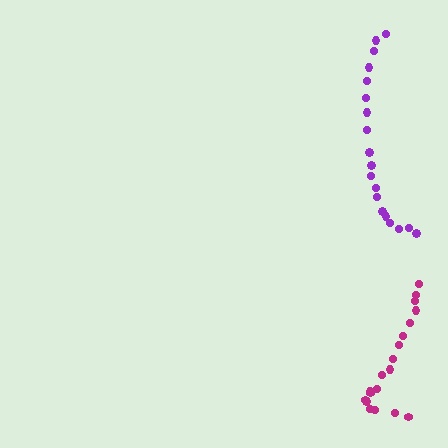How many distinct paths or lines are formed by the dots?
There are 2 distinct paths.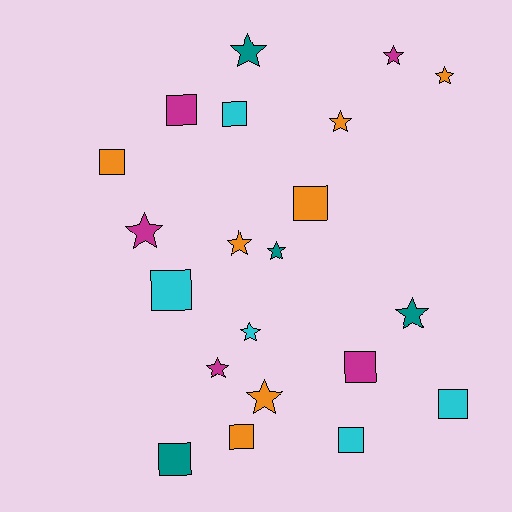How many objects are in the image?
There are 21 objects.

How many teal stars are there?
There are 3 teal stars.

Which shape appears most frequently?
Star, with 11 objects.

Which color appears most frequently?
Orange, with 7 objects.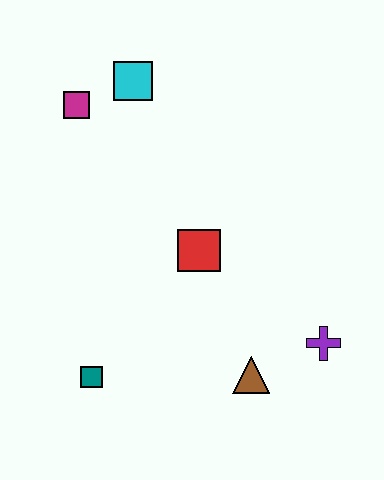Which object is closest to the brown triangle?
The purple cross is closest to the brown triangle.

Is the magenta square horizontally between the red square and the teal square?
No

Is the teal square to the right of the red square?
No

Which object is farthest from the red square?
The magenta square is farthest from the red square.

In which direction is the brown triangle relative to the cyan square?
The brown triangle is below the cyan square.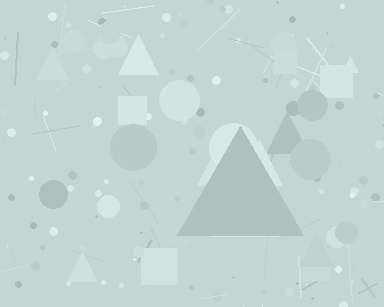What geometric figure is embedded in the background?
A triangle is embedded in the background.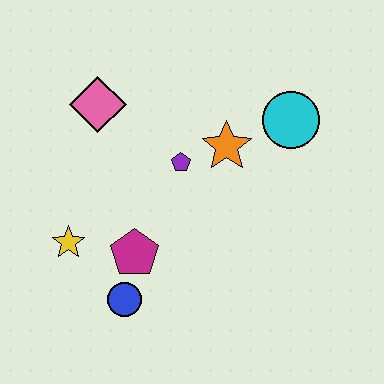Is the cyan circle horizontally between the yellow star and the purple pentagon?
No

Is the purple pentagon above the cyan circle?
No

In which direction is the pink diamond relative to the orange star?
The pink diamond is to the left of the orange star.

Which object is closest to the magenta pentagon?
The blue circle is closest to the magenta pentagon.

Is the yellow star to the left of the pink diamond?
Yes